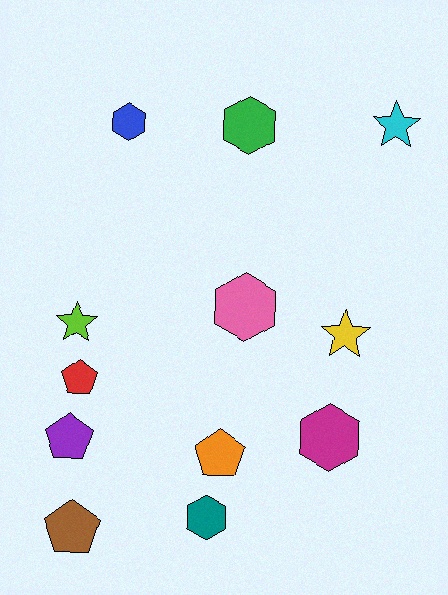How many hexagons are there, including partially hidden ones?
There are 5 hexagons.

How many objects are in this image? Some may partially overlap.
There are 12 objects.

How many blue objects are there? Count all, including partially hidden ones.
There is 1 blue object.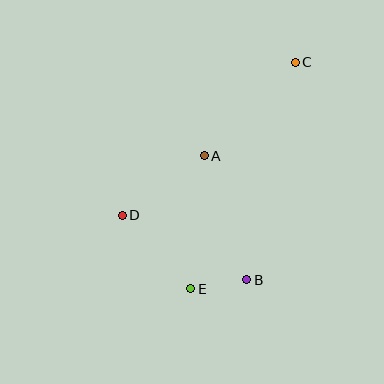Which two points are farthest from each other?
Points C and E are farthest from each other.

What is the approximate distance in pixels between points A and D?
The distance between A and D is approximately 101 pixels.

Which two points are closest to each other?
Points B and E are closest to each other.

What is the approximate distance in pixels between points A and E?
The distance between A and E is approximately 134 pixels.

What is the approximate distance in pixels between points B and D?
The distance between B and D is approximately 140 pixels.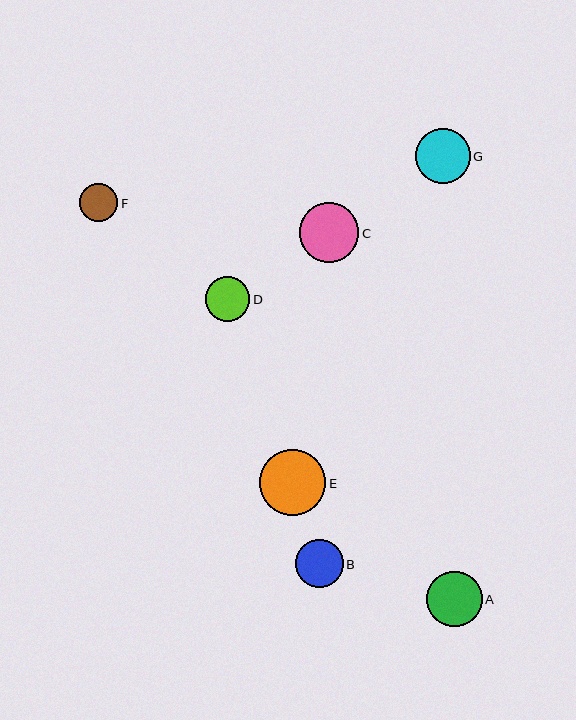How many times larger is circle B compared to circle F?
Circle B is approximately 1.3 times the size of circle F.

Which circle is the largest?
Circle E is the largest with a size of approximately 66 pixels.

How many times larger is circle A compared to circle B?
Circle A is approximately 1.2 times the size of circle B.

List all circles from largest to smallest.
From largest to smallest: E, C, A, G, B, D, F.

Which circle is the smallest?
Circle F is the smallest with a size of approximately 38 pixels.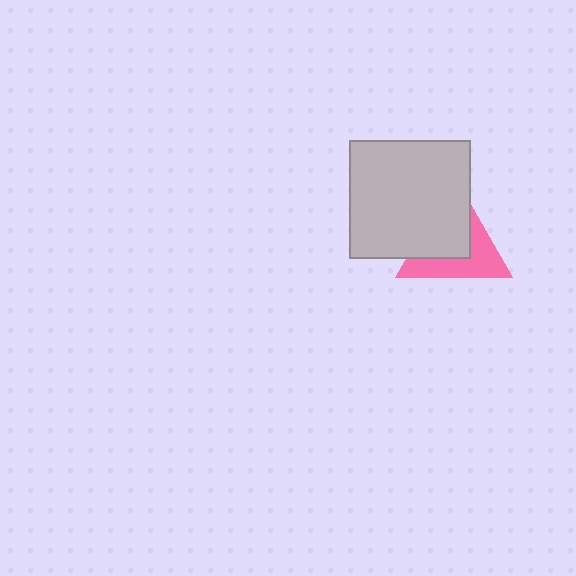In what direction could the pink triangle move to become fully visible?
The pink triangle could move toward the lower-right. That would shift it out from behind the light gray rectangle entirely.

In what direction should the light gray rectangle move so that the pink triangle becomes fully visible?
The light gray rectangle should move toward the upper-left. That is the shortest direction to clear the overlap and leave the pink triangle fully visible.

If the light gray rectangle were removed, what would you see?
You would see the complete pink triangle.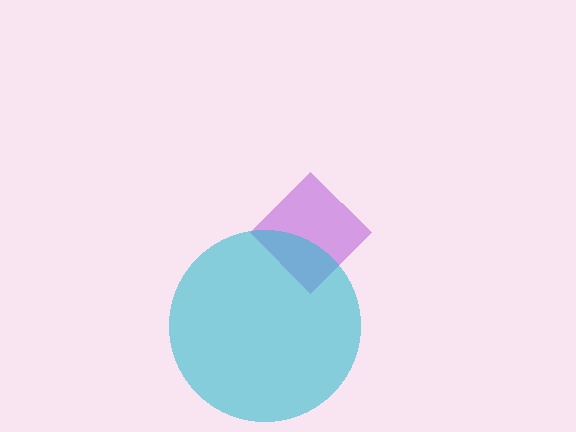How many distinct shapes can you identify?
There are 2 distinct shapes: a purple diamond, a cyan circle.